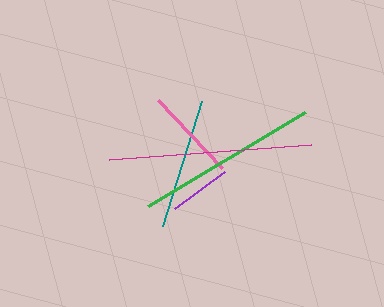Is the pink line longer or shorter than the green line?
The green line is longer than the pink line.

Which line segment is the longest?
The magenta line is the longest at approximately 202 pixels.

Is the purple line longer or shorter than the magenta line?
The magenta line is longer than the purple line.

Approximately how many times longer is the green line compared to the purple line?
The green line is approximately 3.0 times the length of the purple line.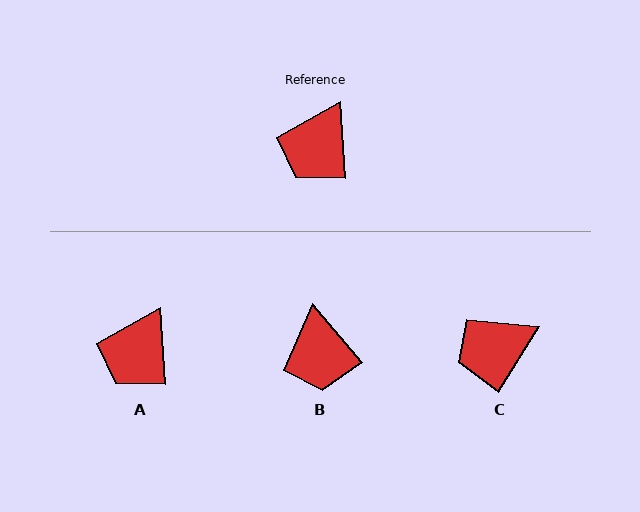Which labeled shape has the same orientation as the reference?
A.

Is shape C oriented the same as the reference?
No, it is off by about 36 degrees.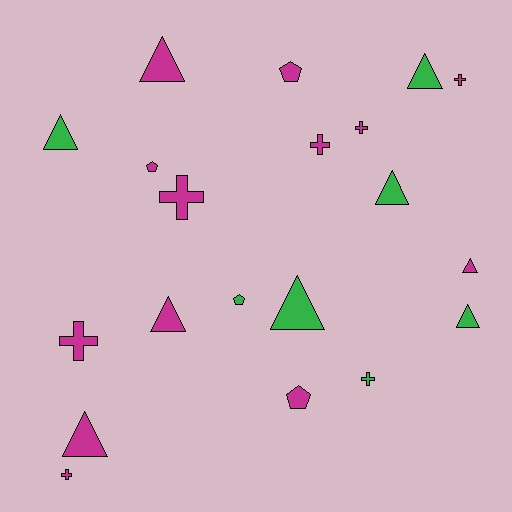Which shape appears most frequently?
Triangle, with 9 objects.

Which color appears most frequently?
Magenta, with 13 objects.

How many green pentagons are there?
There is 1 green pentagon.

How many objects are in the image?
There are 20 objects.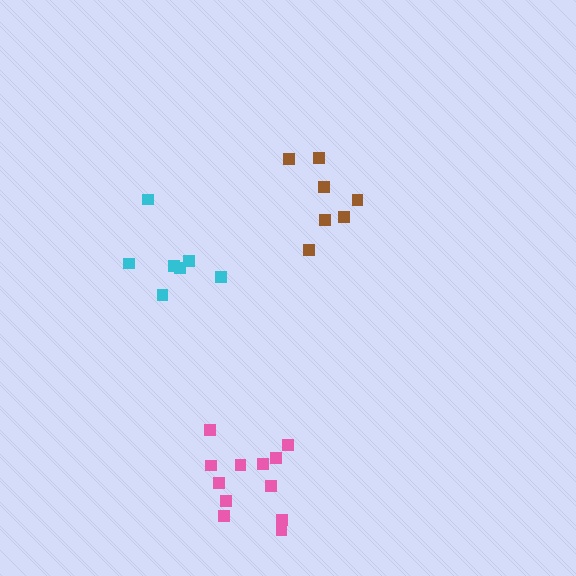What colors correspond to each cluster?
The clusters are colored: pink, brown, cyan.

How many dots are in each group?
Group 1: 12 dots, Group 2: 7 dots, Group 3: 7 dots (26 total).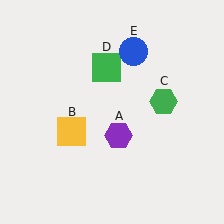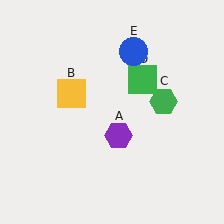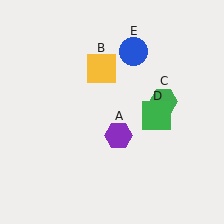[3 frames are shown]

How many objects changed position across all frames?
2 objects changed position: yellow square (object B), green square (object D).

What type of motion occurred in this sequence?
The yellow square (object B), green square (object D) rotated clockwise around the center of the scene.